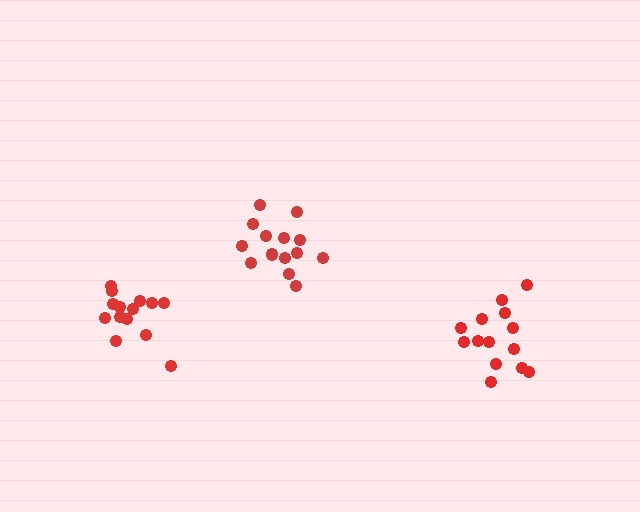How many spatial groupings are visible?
There are 3 spatial groupings.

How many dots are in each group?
Group 1: 14 dots, Group 2: 15 dots, Group 3: 14 dots (43 total).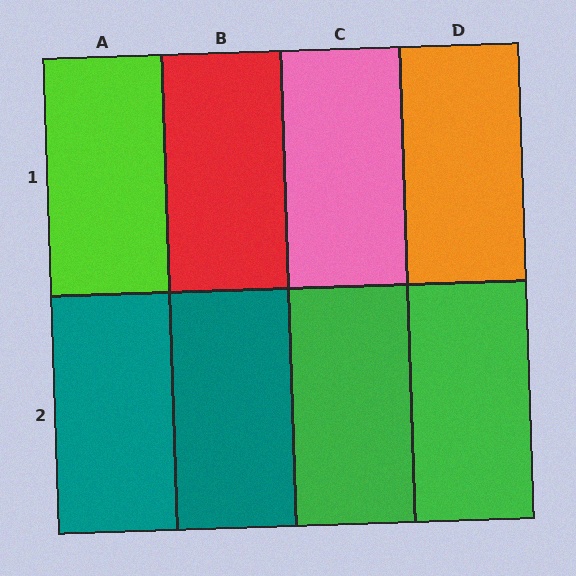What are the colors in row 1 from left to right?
Lime, red, pink, orange.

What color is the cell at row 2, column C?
Green.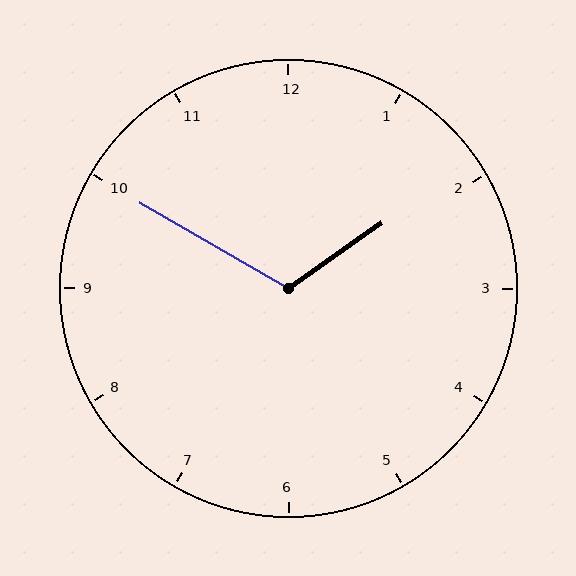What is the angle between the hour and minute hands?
Approximately 115 degrees.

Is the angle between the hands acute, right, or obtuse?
It is obtuse.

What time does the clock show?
1:50.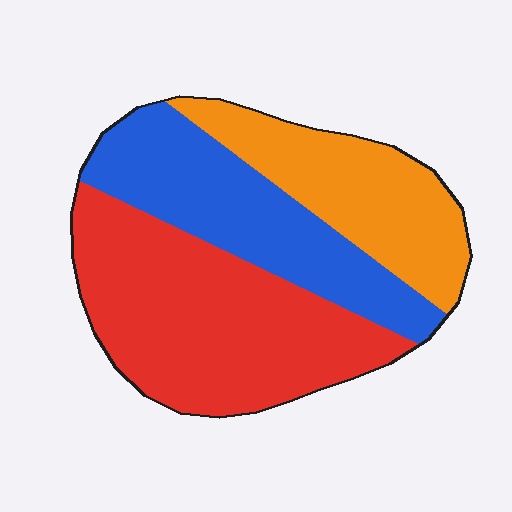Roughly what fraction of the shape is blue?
Blue takes up about one third (1/3) of the shape.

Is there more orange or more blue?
Blue.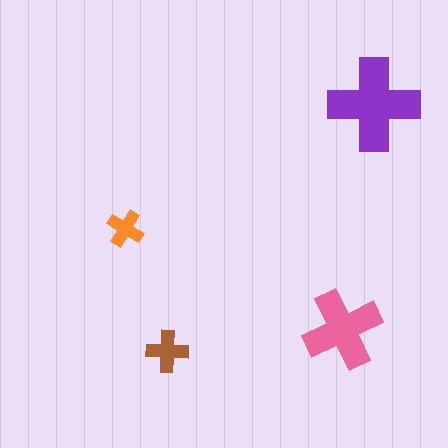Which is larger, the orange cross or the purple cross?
The purple one.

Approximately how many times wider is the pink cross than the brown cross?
About 2 times wider.